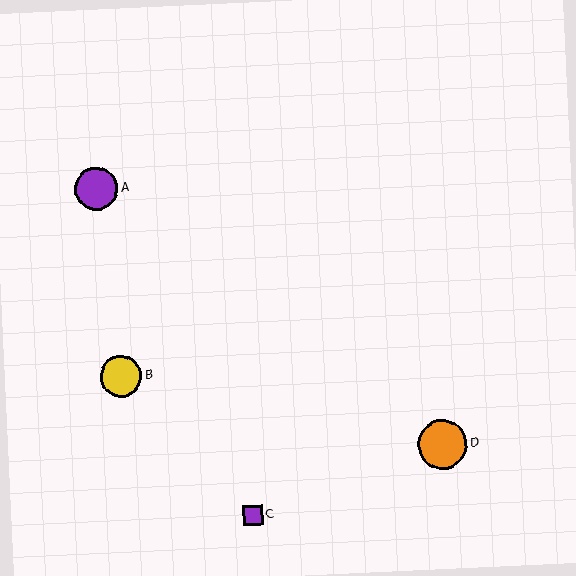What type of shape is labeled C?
Shape C is a purple square.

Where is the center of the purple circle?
The center of the purple circle is at (96, 189).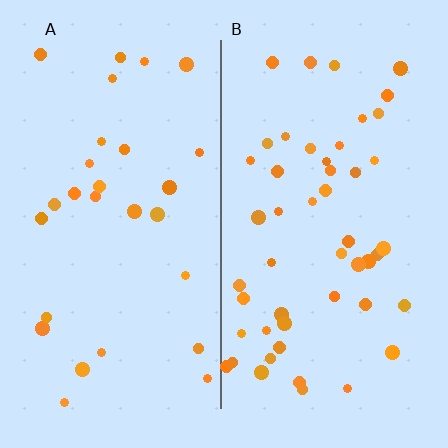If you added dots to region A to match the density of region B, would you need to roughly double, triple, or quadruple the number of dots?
Approximately double.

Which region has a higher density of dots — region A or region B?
B (the right).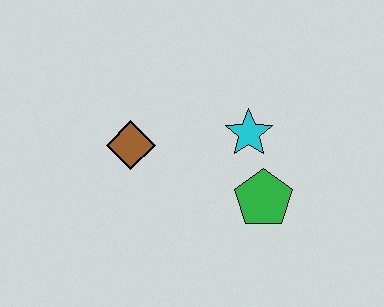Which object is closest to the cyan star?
The green pentagon is closest to the cyan star.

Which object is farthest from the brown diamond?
The green pentagon is farthest from the brown diamond.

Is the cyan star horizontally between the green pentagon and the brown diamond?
Yes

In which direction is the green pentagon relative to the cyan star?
The green pentagon is below the cyan star.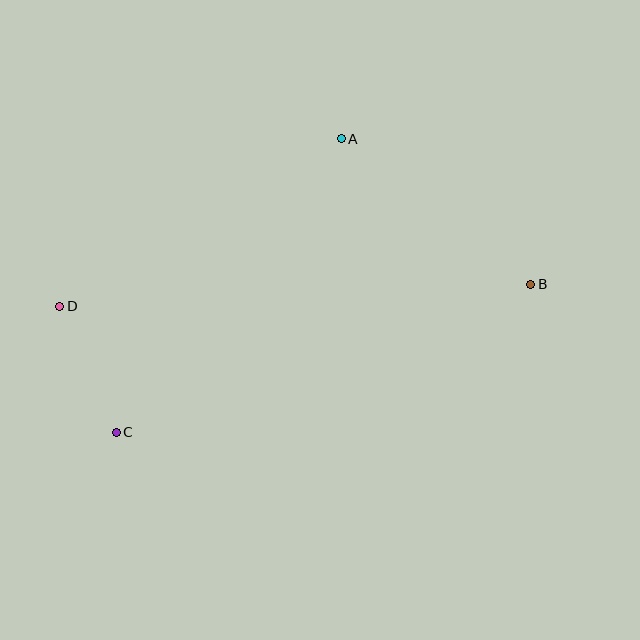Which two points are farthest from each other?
Points B and D are farthest from each other.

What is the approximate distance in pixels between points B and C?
The distance between B and C is approximately 440 pixels.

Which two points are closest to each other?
Points C and D are closest to each other.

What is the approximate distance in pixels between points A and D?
The distance between A and D is approximately 328 pixels.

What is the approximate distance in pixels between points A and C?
The distance between A and C is approximately 369 pixels.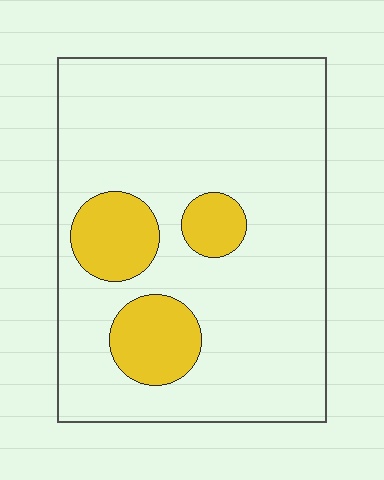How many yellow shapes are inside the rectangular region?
3.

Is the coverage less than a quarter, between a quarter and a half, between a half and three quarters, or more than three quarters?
Less than a quarter.